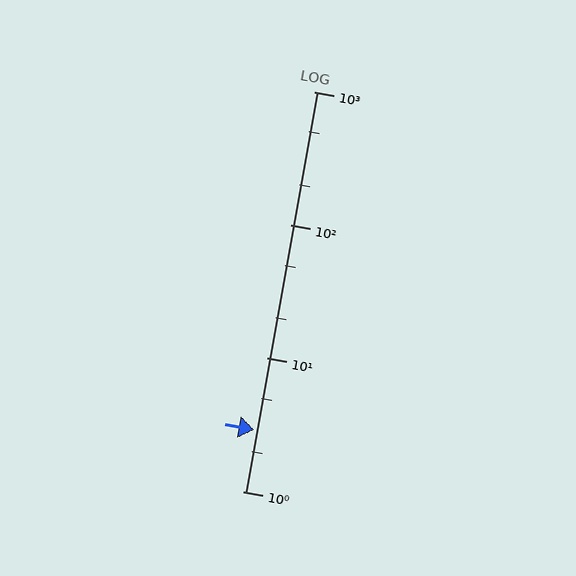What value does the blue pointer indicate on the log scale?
The pointer indicates approximately 2.9.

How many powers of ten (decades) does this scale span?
The scale spans 3 decades, from 1 to 1000.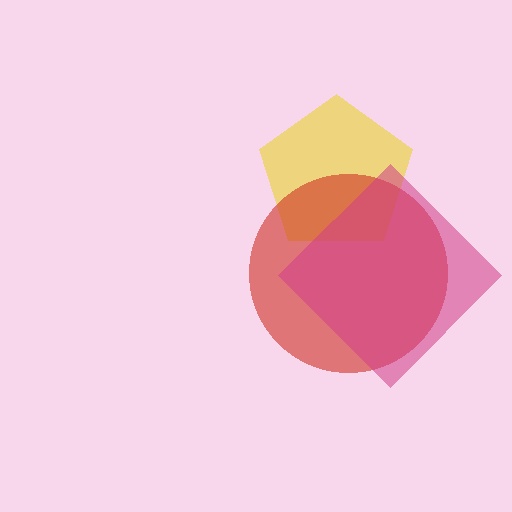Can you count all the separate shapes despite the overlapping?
Yes, there are 3 separate shapes.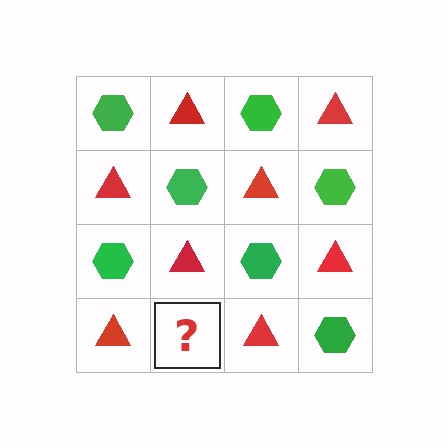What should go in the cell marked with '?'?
The missing cell should contain a green hexagon.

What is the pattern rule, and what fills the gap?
The rule is that it alternates green hexagon and red triangle in a checkerboard pattern. The gap should be filled with a green hexagon.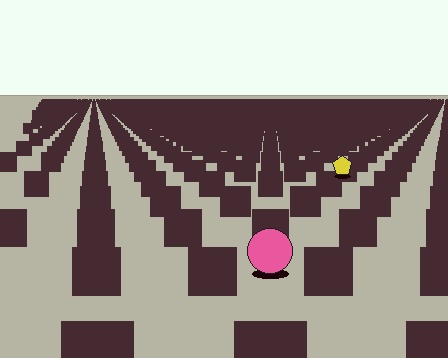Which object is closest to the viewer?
The pink circle is closest. The texture marks near it are larger and more spread out.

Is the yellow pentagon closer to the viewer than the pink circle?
No. The pink circle is closer — you can tell from the texture gradient: the ground texture is coarser near it.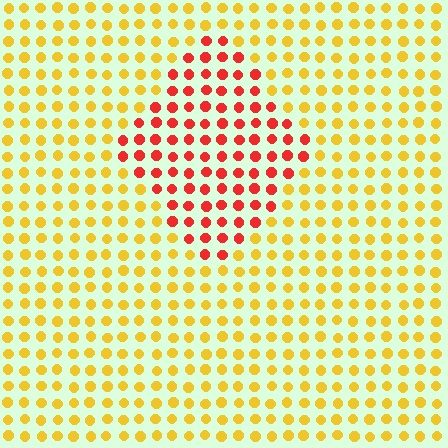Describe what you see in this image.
The image is filled with small yellow elements in a uniform arrangement. A diamond-shaped region is visible where the elements are tinted to a slightly different hue, forming a subtle color boundary.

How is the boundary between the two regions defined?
The boundary is defined purely by a slight shift in hue (about 48 degrees). Spacing, size, and orientation are identical on both sides.